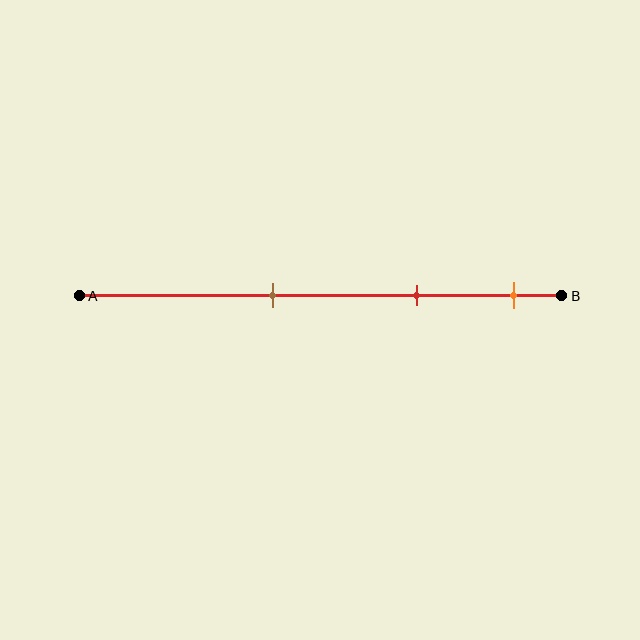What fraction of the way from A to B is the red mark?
The red mark is approximately 70% (0.7) of the way from A to B.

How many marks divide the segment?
There are 3 marks dividing the segment.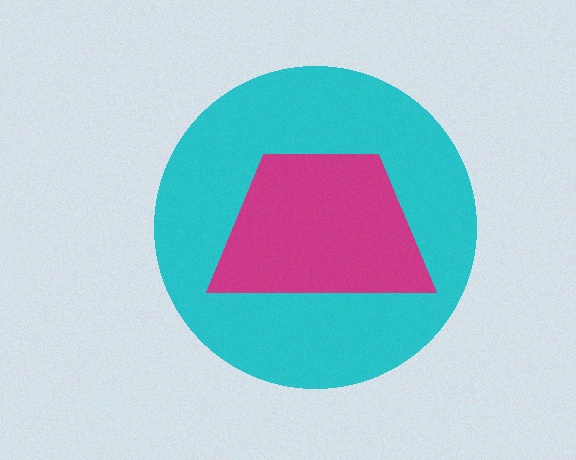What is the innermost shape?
The magenta trapezoid.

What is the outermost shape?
The cyan circle.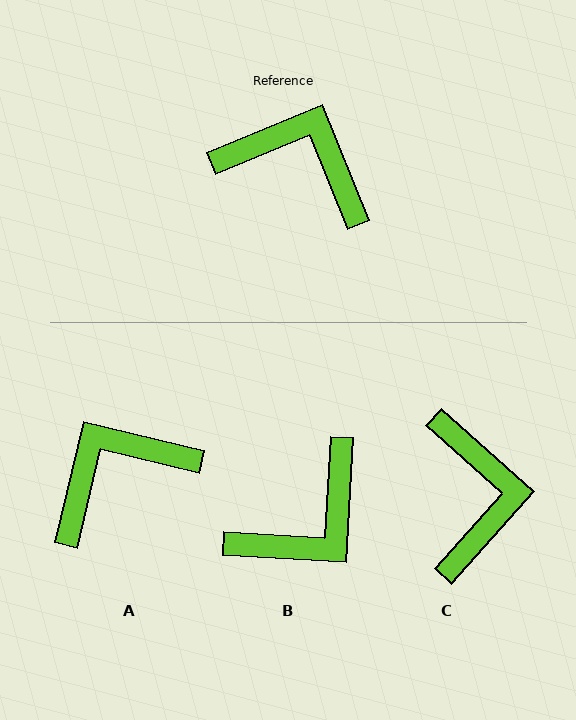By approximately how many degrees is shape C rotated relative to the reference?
Approximately 64 degrees clockwise.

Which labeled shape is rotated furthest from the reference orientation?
B, about 115 degrees away.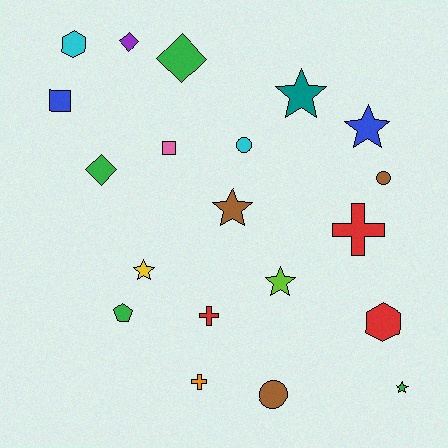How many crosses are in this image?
There are 3 crosses.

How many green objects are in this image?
There are 4 green objects.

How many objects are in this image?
There are 20 objects.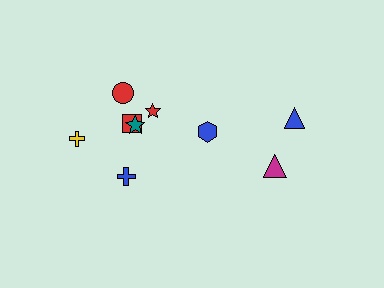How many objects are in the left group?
There are 6 objects.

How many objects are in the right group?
There are 3 objects.